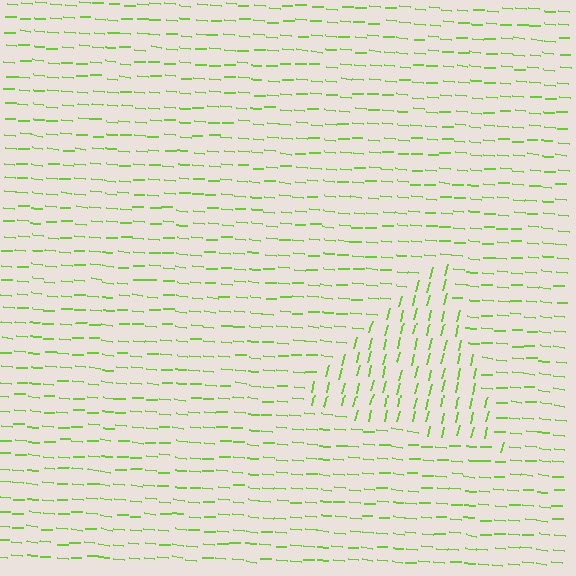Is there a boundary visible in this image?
Yes, there is a texture boundary formed by a change in line orientation.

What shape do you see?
I see a triangle.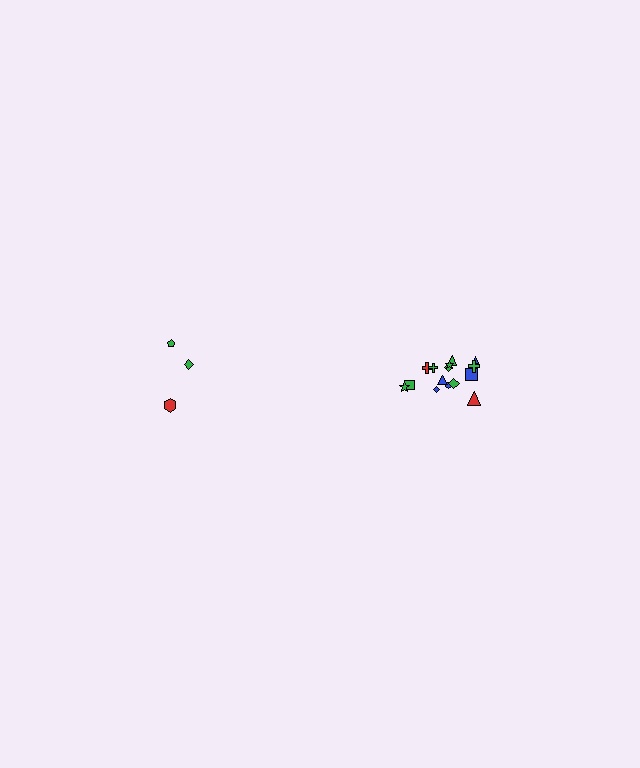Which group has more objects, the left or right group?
The right group.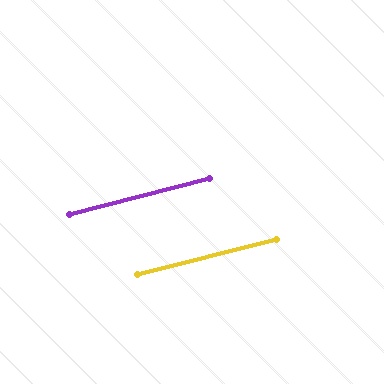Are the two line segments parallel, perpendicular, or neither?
Parallel — their directions differ by only 0.1°.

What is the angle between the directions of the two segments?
Approximately 0 degrees.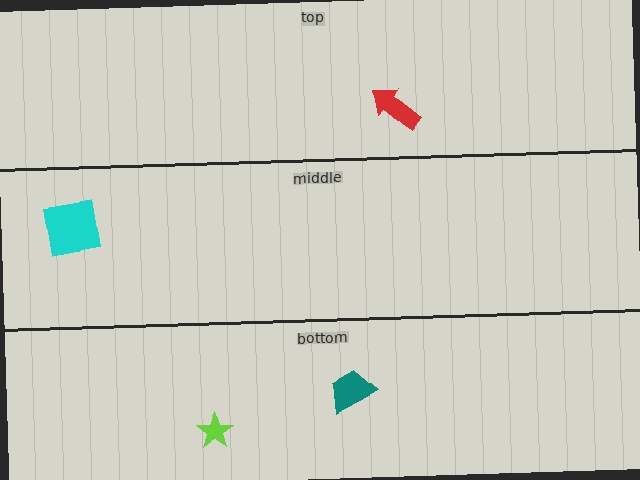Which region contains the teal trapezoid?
The bottom region.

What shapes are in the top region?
The red arrow.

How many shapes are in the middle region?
1.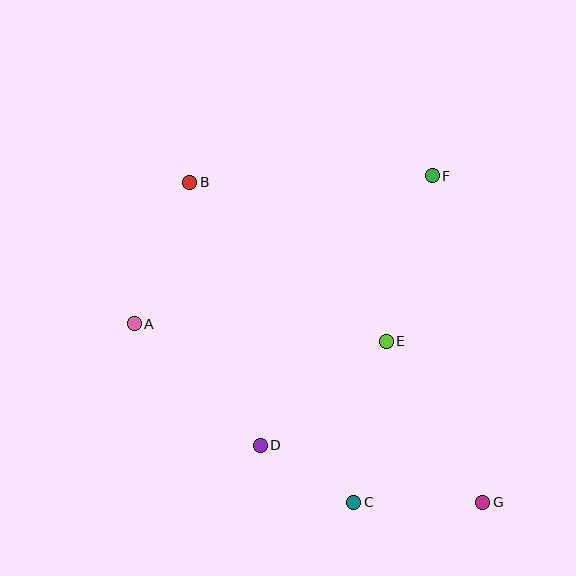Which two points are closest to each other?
Points C and D are closest to each other.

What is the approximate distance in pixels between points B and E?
The distance between B and E is approximately 253 pixels.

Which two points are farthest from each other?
Points B and G are farthest from each other.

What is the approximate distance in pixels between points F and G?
The distance between F and G is approximately 330 pixels.